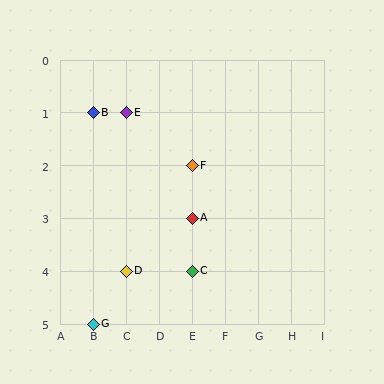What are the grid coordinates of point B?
Point B is at grid coordinates (B, 1).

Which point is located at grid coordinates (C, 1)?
Point E is at (C, 1).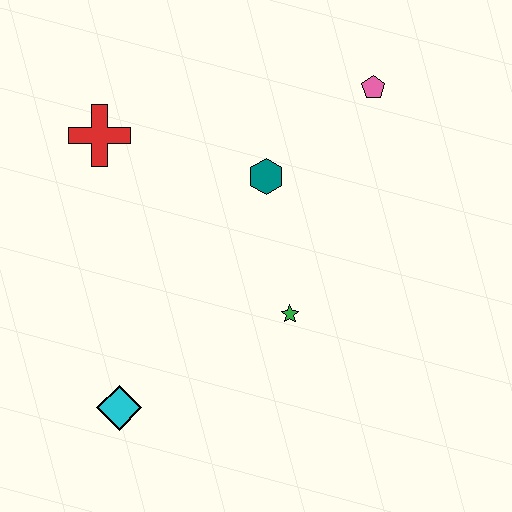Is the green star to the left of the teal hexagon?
No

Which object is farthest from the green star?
The red cross is farthest from the green star.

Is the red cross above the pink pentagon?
No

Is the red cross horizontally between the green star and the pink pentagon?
No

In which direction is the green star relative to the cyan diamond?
The green star is to the right of the cyan diamond.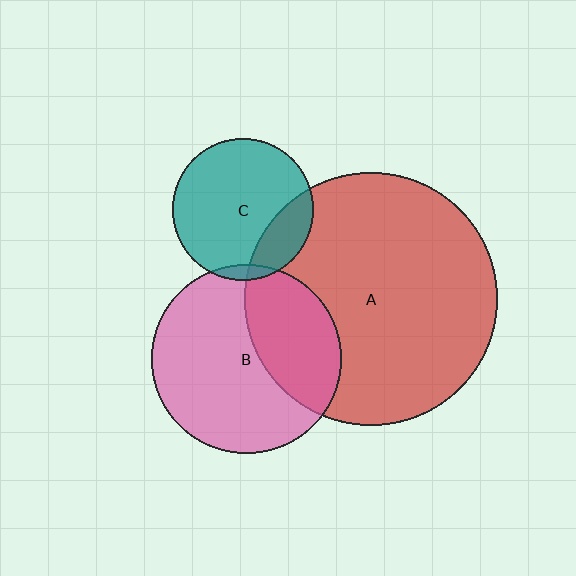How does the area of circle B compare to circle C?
Approximately 1.8 times.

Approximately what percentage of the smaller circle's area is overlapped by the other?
Approximately 5%.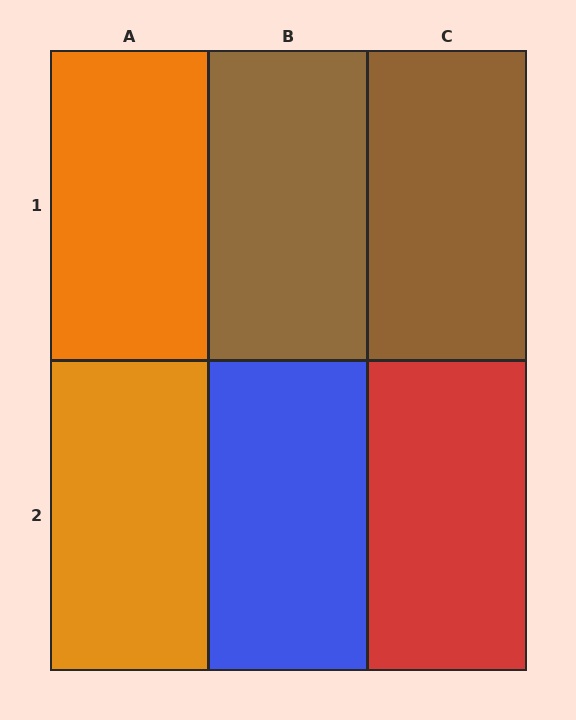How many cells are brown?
2 cells are brown.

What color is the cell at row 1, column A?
Orange.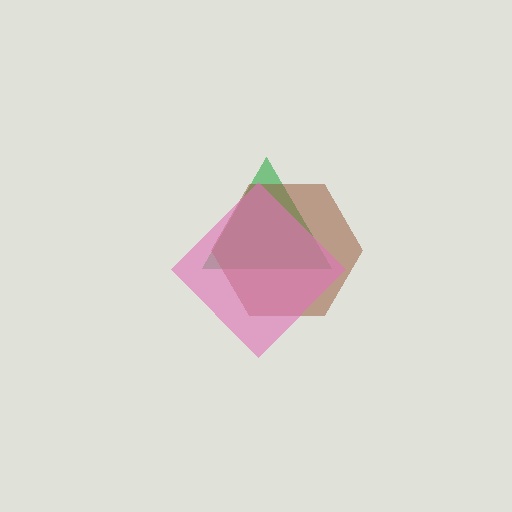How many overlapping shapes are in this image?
There are 3 overlapping shapes in the image.